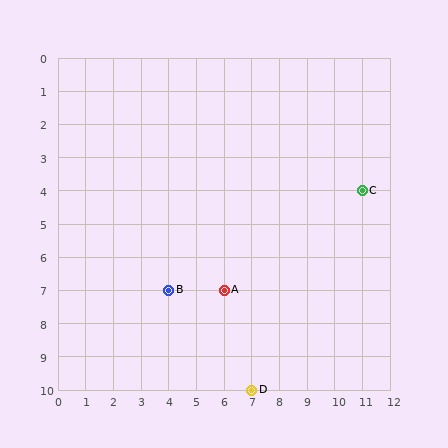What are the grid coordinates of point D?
Point D is at grid coordinates (7, 10).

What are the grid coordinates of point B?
Point B is at grid coordinates (4, 7).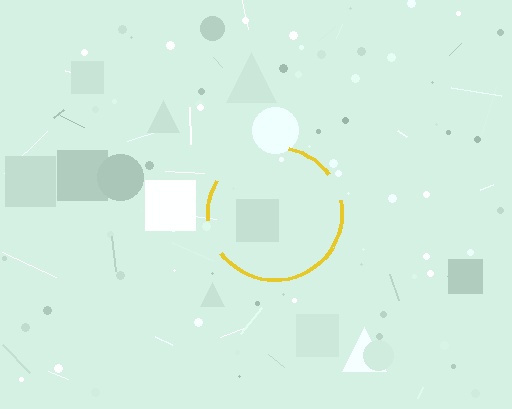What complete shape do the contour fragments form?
The contour fragments form a circle.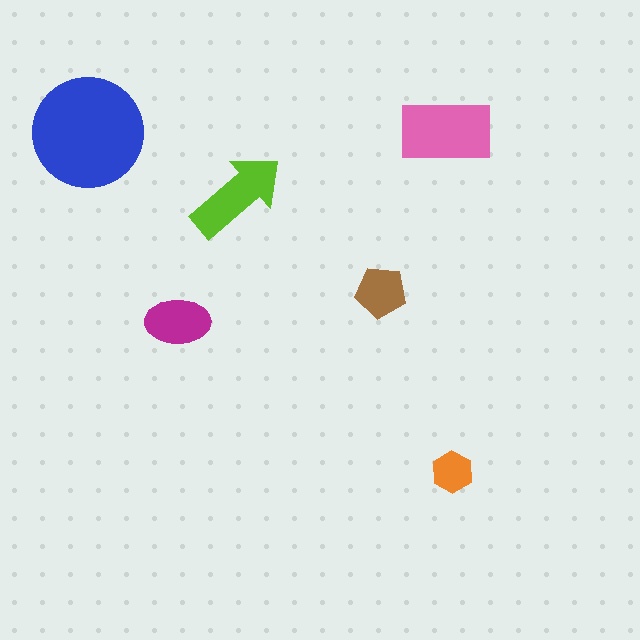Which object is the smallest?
The orange hexagon.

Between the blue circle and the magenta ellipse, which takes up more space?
The blue circle.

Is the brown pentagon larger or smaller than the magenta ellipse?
Smaller.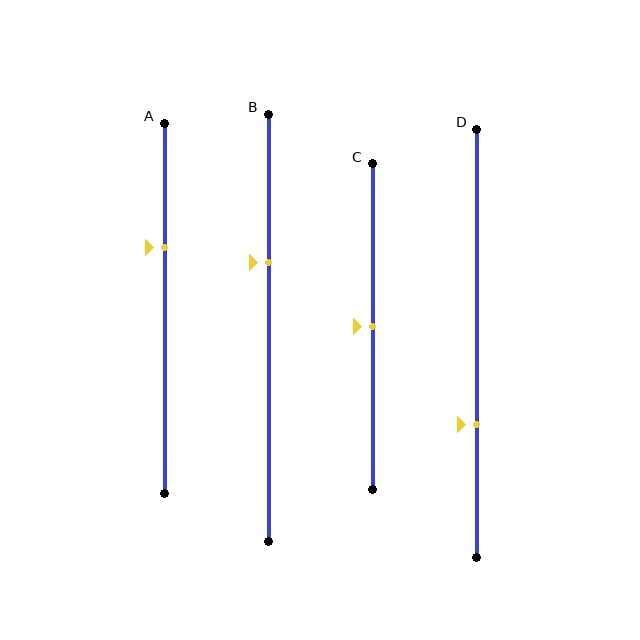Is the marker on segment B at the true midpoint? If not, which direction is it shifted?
No, the marker on segment B is shifted upward by about 15% of the segment length.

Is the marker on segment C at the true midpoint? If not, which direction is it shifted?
Yes, the marker on segment C is at the true midpoint.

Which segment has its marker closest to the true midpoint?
Segment C has its marker closest to the true midpoint.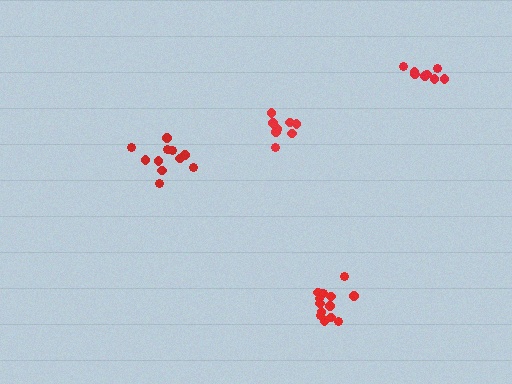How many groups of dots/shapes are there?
There are 4 groups.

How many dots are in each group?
Group 1: 14 dots, Group 2: 8 dots, Group 3: 9 dots, Group 4: 11 dots (42 total).